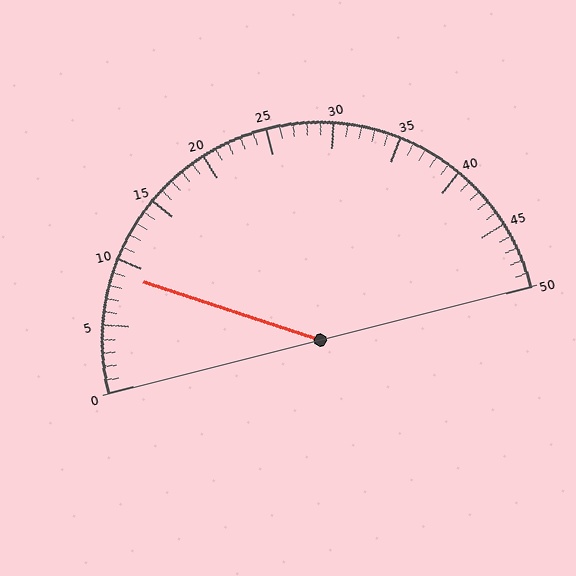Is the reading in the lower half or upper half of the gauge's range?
The reading is in the lower half of the range (0 to 50).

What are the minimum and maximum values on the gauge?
The gauge ranges from 0 to 50.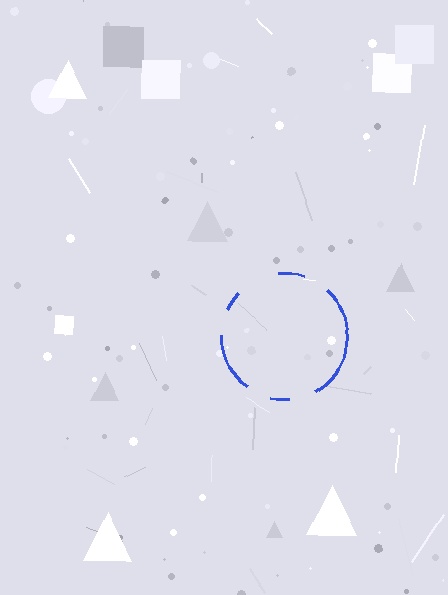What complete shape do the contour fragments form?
The contour fragments form a circle.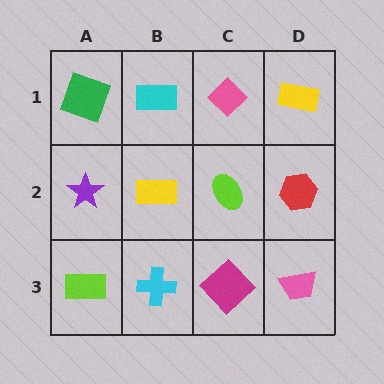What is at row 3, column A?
A lime rectangle.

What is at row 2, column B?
A yellow rectangle.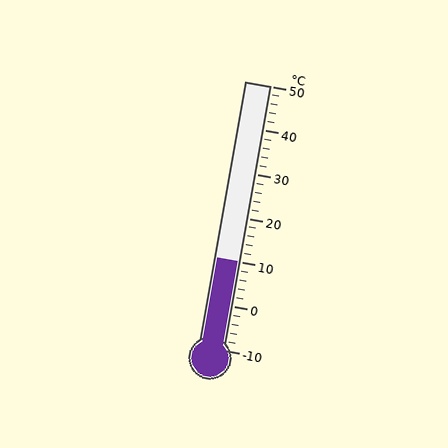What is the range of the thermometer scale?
The thermometer scale ranges from -10°C to 50°C.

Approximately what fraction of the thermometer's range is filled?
The thermometer is filled to approximately 35% of its range.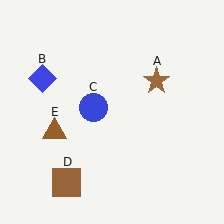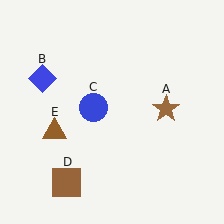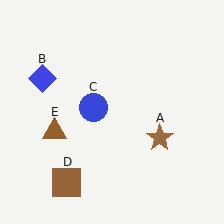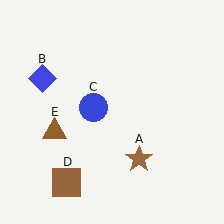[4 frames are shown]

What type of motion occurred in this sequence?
The brown star (object A) rotated clockwise around the center of the scene.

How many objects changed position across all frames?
1 object changed position: brown star (object A).